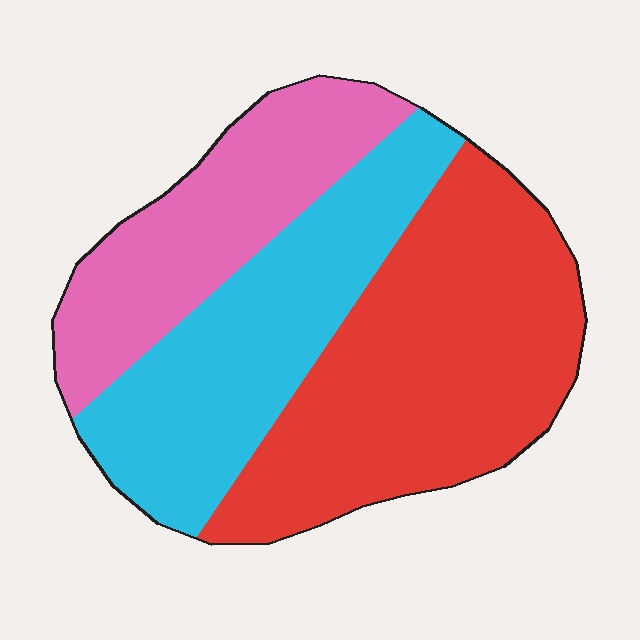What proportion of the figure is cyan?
Cyan covers 31% of the figure.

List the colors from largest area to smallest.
From largest to smallest: red, cyan, pink.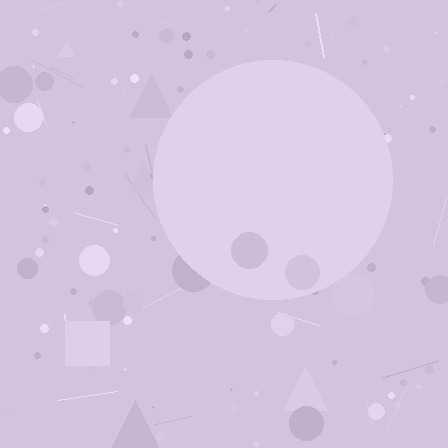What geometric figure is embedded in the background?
A circle is embedded in the background.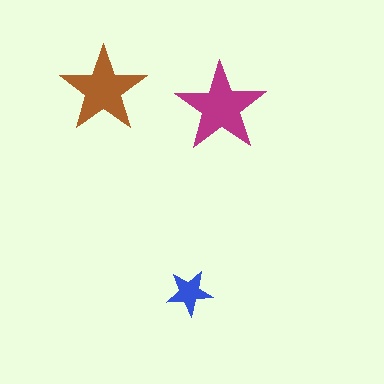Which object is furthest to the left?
The brown star is leftmost.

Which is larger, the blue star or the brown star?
The brown one.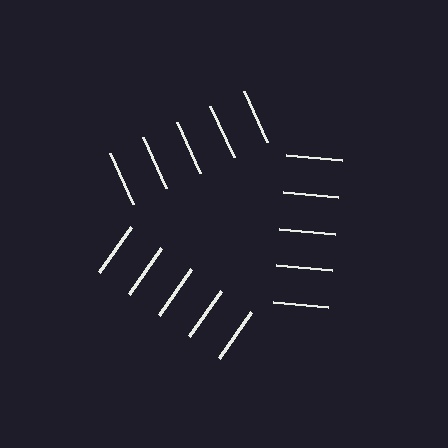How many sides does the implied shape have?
3 sides — the line-ends trace a triangle.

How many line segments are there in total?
15 — 5 along each of the 3 edges.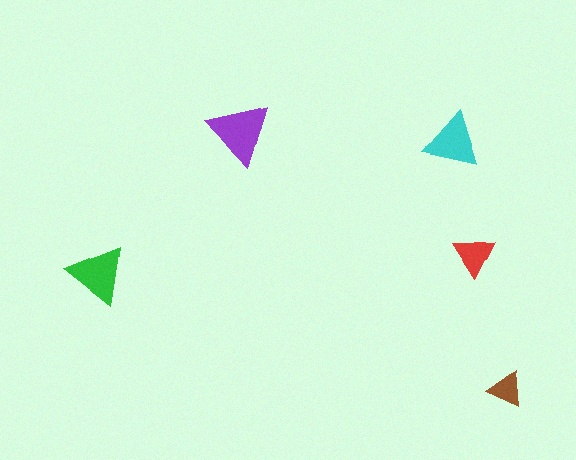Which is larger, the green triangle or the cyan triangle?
The green one.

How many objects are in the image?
There are 5 objects in the image.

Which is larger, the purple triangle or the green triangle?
The purple one.